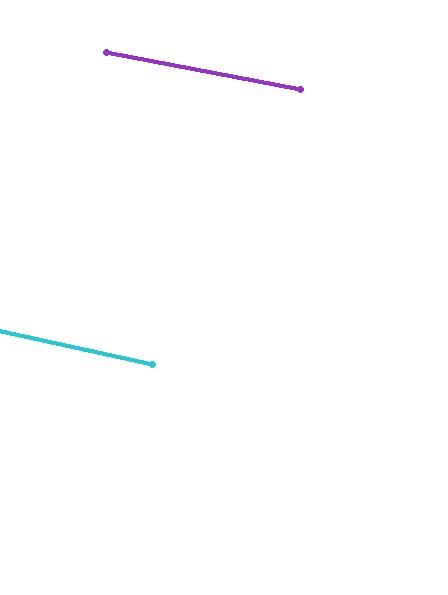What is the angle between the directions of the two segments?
Approximately 2 degrees.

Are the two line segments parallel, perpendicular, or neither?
Parallel — their directions differ by only 1.5°.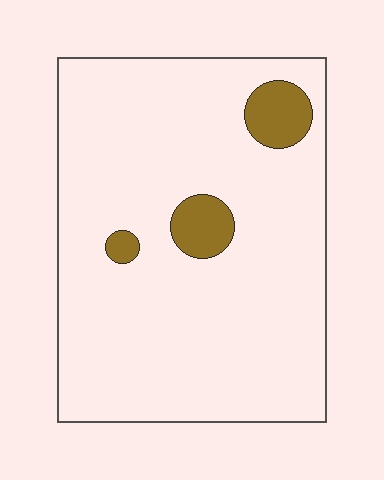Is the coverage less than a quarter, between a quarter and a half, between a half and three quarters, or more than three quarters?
Less than a quarter.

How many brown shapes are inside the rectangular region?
3.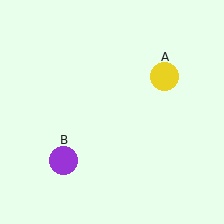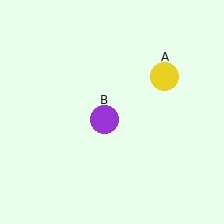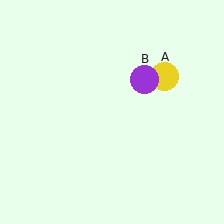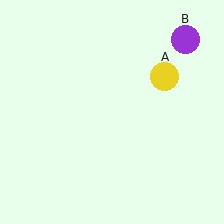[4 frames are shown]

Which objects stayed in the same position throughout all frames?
Yellow circle (object A) remained stationary.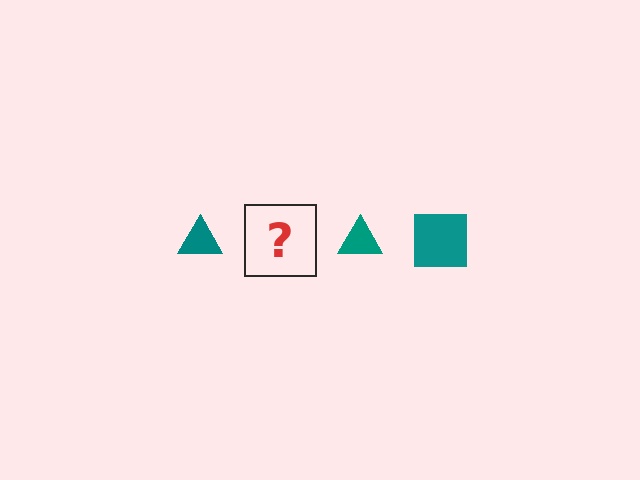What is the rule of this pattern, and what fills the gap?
The rule is that the pattern cycles through triangle, square shapes in teal. The gap should be filled with a teal square.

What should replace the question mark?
The question mark should be replaced with a teal square.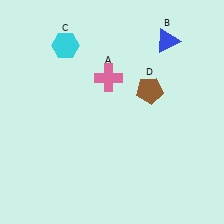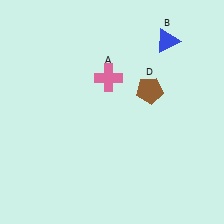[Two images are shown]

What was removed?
The cyan hexagon (C) was removed in Image 2.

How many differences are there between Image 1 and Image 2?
There is 1 difference between the two images.